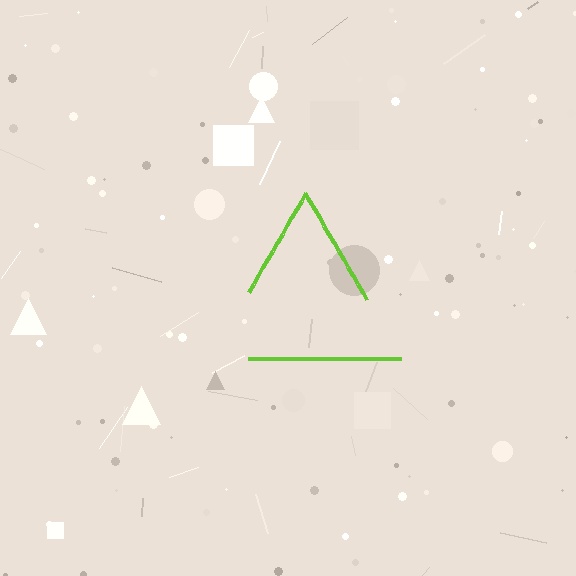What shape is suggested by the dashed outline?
The dashed outline suggests a triangle.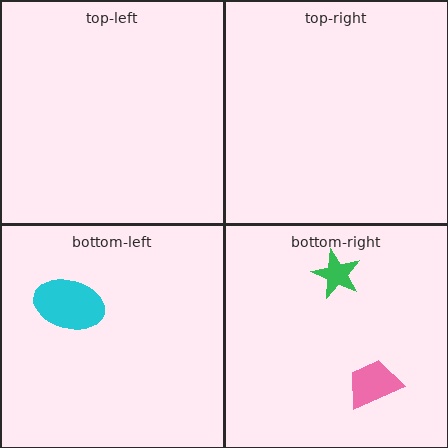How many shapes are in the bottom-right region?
2.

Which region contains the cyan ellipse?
The bottom-left region.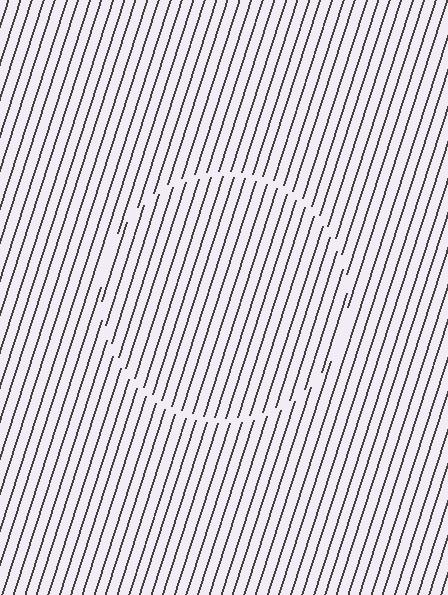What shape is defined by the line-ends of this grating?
An illusory circle. The interior of the shape contains the same grating, shifted by half a period — the contour is defined by the phase discontinuity where line-ends from the inner and outer gratings abut.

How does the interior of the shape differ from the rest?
The interior of the shape contains the same grating, shifted by half a period — the contour is defined by the phase discontinuity where line-ends from the inner and outer gratings abut.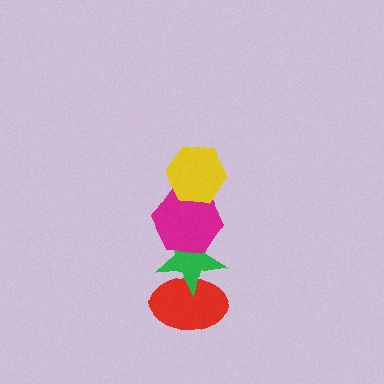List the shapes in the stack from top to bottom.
From top to bottom: the yellow hexagon, the magenta hexagon, the green star, the red ellipse.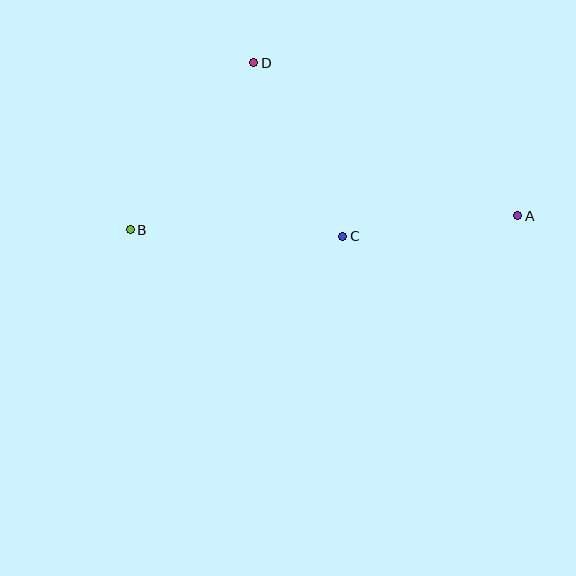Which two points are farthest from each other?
Points A and B are farthest from each other.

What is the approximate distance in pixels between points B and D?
The distance between B and D is approximately 208 pixels.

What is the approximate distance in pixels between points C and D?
The distance between C and D is approximately 195 pixels.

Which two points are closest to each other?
Points A and C are closest to each other.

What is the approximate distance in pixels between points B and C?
The distance between B and C is approximately 213 pixels.